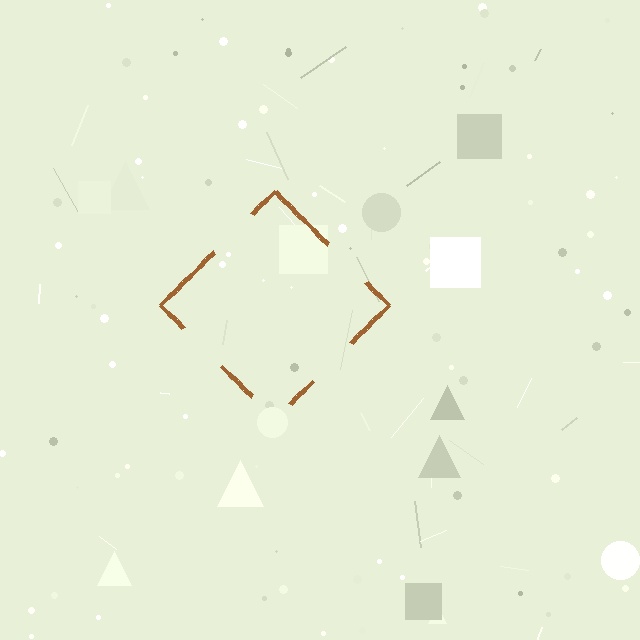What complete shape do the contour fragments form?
The contour fragments form a diamond.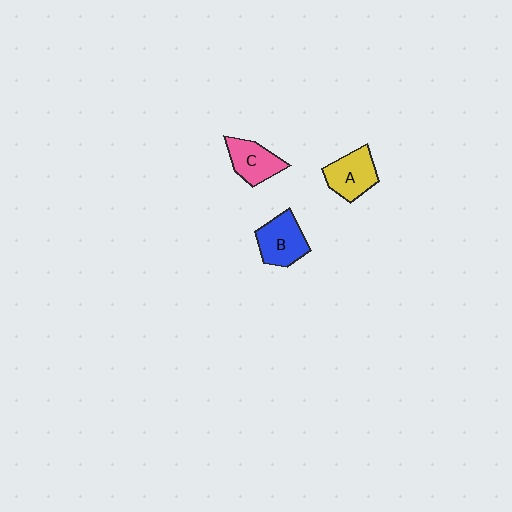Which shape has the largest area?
Shape B (blue).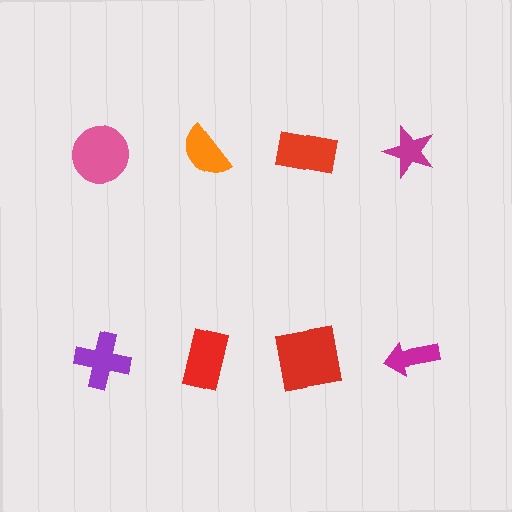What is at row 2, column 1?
A purple cross.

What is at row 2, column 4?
A magenta arrow.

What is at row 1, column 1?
A pink circle.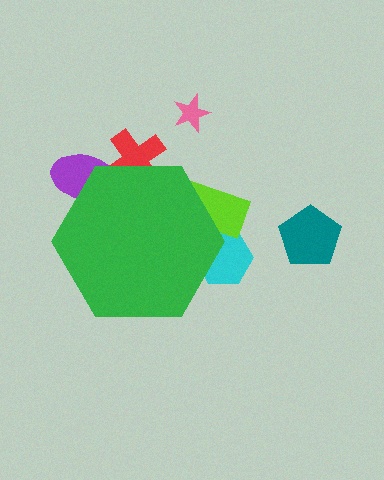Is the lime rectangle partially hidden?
Yes, the lime rectangle is partially hidden behind the green hexagon.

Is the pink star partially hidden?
No, the pink star is fully visible.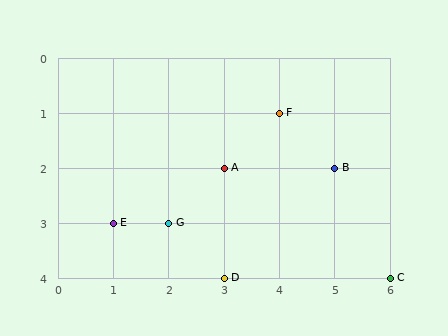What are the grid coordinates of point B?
Point B is at grid coordinates (5, 2).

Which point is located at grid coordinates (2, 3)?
Point G is at (2, 3).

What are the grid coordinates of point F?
Point F is at grid coordinates (4, 1).